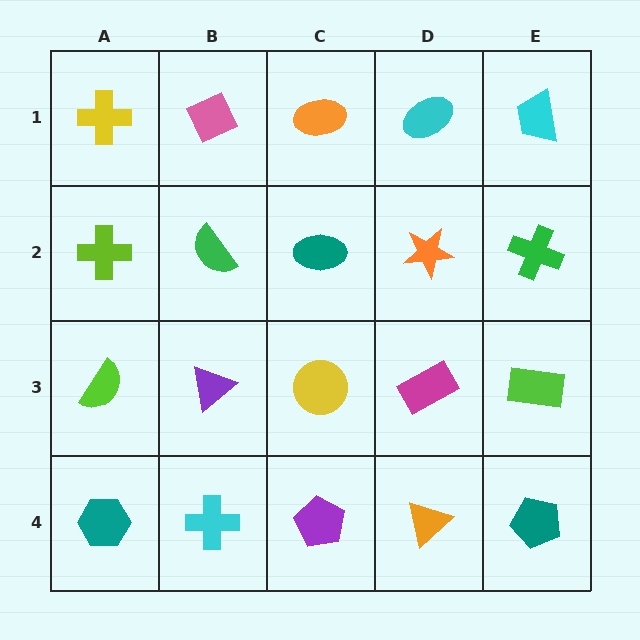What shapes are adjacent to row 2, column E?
A cyan trapezoid (row 1, column E), a lime rectangle (row 3, column E), an orange star (row 2, column D).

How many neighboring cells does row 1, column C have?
3.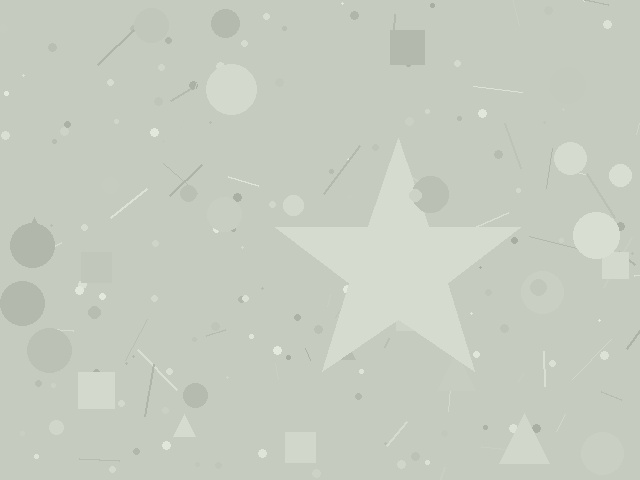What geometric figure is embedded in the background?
A star is embedded in the background.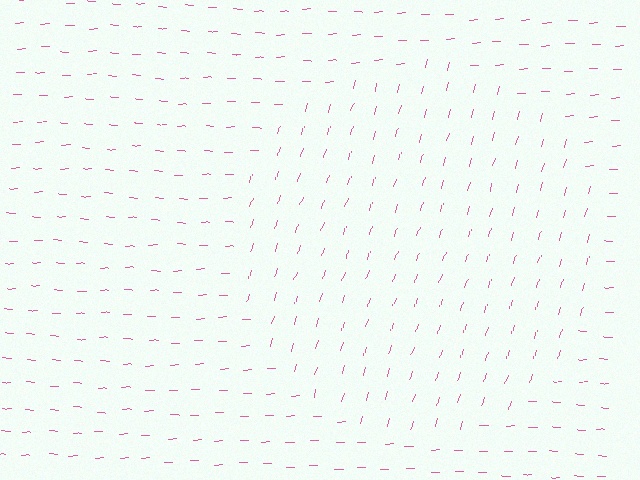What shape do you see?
I see a circle.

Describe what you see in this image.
The image is filled with small pink line segments. A circle region in the image has lines oriented differently from the surrounding lines, creating a visible texture boundary.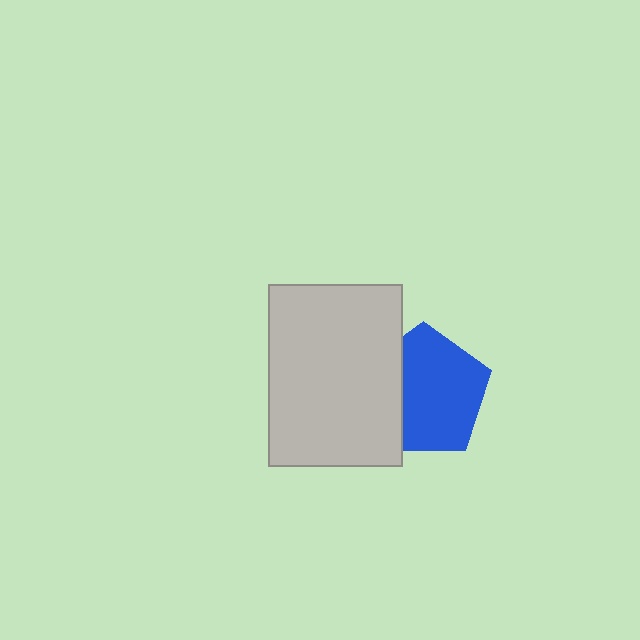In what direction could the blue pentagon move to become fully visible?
The blue pentagon could move right. That would shift it out from behind the light gray rectangle entirely.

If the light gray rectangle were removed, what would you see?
You would see the complete blue pentagon.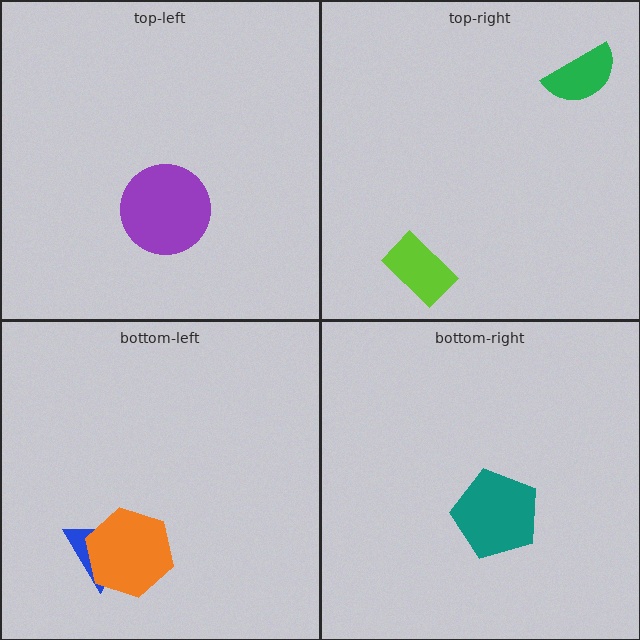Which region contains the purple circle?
The top-left region.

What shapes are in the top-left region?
The purple circle.